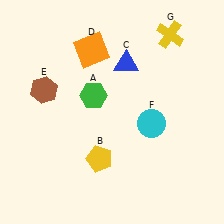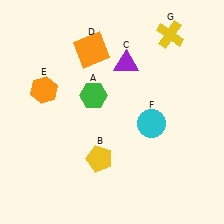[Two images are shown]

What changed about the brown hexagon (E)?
In Image 1, E is brown. In Image 2, it changed to orange.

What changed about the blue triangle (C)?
In Image 1, C is blue. In Image 2, it changed to purple.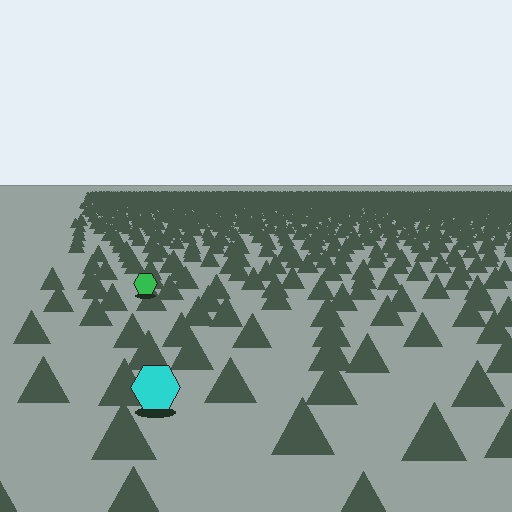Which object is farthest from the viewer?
The green hexagon is farthest from the viewer. It appears smaller and the ground texture around it is denser.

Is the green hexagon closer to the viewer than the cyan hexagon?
No. The cyan hexagon is closer — you can tell from the texture gradient: the ground texture is coarser near it.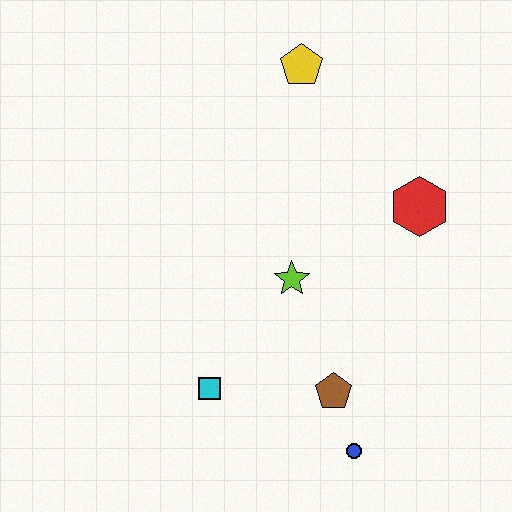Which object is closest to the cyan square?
The brown pentagon is closest to the cyan square.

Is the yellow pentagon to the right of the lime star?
Yes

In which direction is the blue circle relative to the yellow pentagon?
The blue circle is below the yellow pentagon.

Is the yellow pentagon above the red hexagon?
Yes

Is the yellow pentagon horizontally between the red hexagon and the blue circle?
No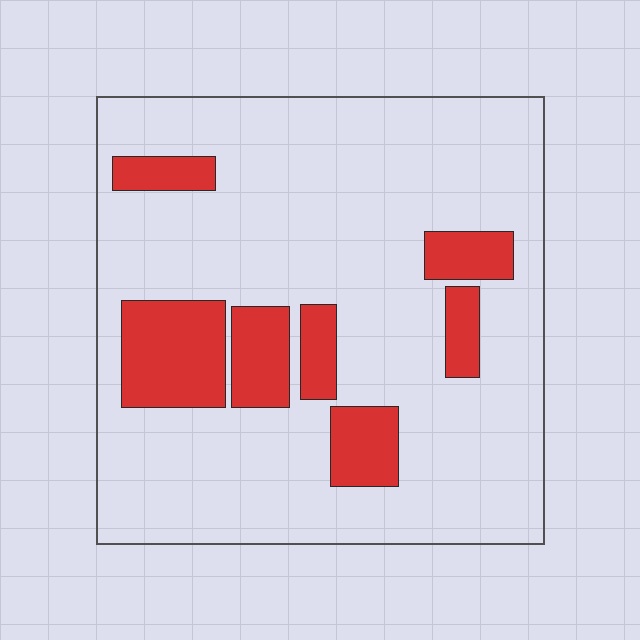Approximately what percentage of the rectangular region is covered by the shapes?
Approximately 20%.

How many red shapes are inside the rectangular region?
7.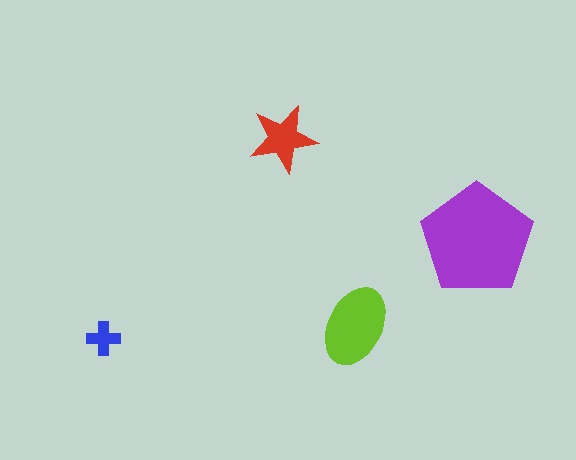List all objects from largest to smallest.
The purple pentagon, the lime ellipse, the red star, the blue cross.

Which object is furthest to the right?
The purple pentagon is rightmost.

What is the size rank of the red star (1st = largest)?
3rd.